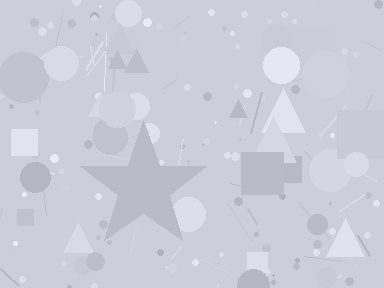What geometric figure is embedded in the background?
A star is embedded in the background.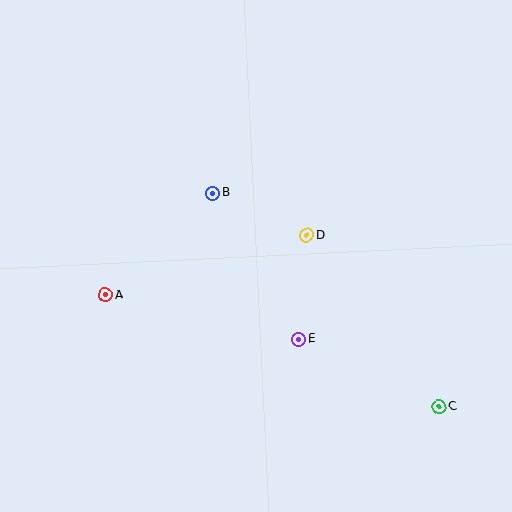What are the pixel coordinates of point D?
Point D is at (307, 235).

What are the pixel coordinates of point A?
Point A is at (105, 295).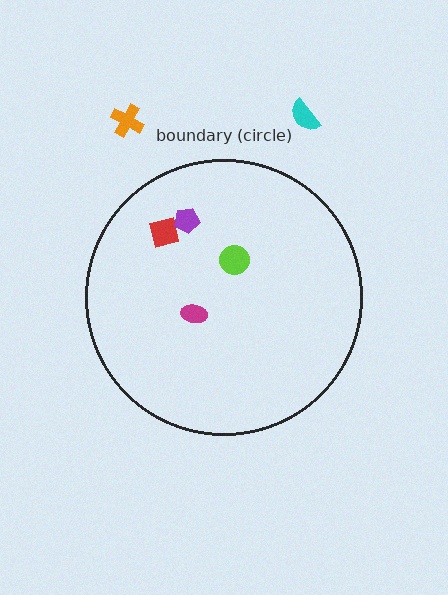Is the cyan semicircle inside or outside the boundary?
Outside.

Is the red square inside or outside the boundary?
Inside.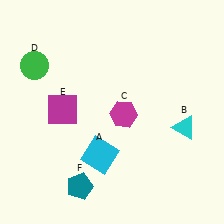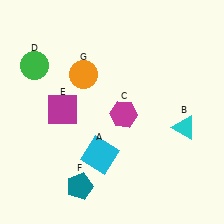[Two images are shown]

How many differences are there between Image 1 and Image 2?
There is 1 difference between the two images.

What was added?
An orange circle (G) was added in Image 2.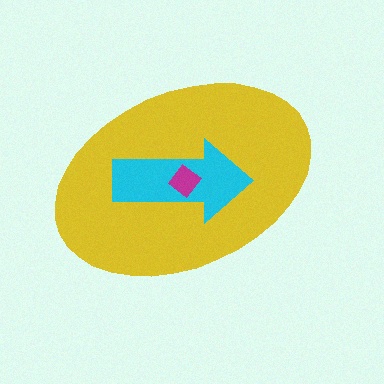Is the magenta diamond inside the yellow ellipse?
Yes.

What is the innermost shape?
The magenta diamond.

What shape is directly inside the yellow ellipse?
The cyan arrow.